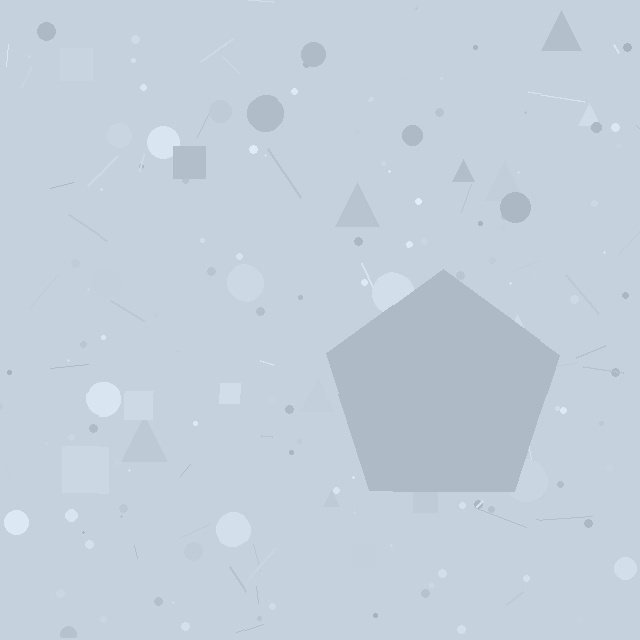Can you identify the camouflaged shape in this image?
The camouflaged shape is a pentagon.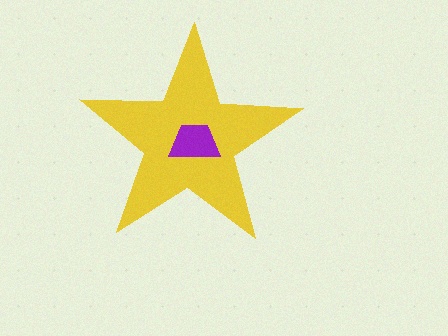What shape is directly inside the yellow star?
The purple trapezoid.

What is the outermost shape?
The yellow star.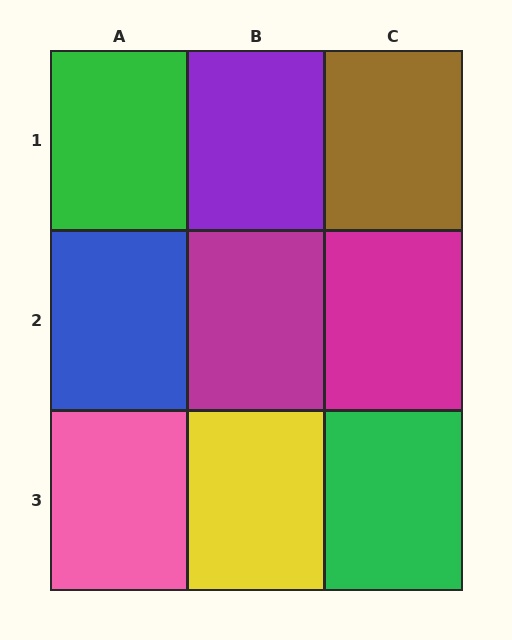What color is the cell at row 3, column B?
Yellow.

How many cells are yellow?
1 cell is yellow.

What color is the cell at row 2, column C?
Magenta.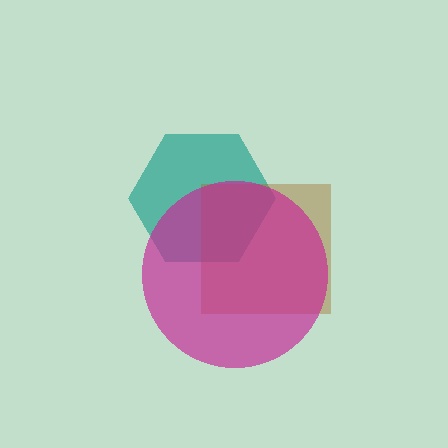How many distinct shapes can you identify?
There are 3 distinct shapes: a teal hexagon, a brown square, a magenta circle.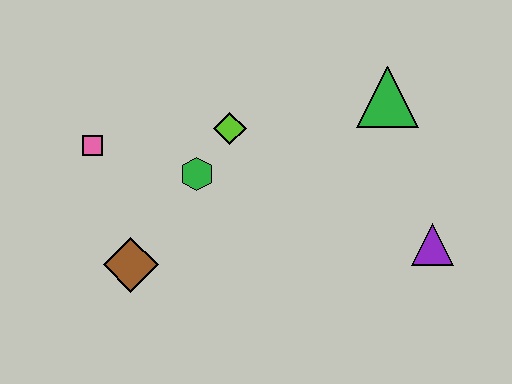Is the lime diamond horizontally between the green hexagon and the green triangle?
Yes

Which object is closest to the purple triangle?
The green triangle is closest to the purple triangle.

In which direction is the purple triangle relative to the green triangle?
The purple triangle is below the green triangle.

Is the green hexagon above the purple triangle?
Yes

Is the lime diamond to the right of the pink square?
Yes